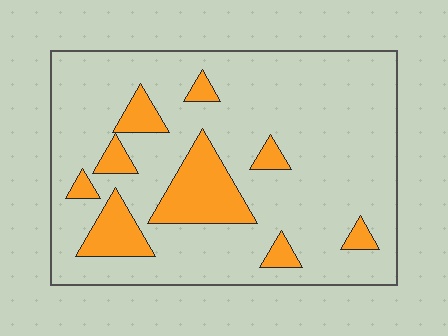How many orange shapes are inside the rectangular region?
9.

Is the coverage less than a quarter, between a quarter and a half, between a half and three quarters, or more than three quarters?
Less than a quarter.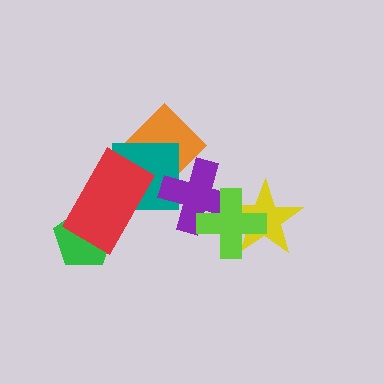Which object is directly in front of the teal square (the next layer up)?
The purple cross is directly in front of the teal square.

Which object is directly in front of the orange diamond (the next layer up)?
The teal square is directly in front of the orange diamond.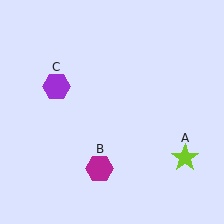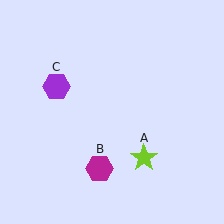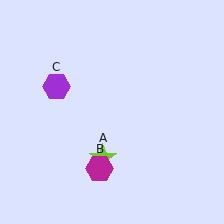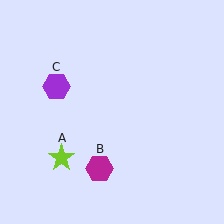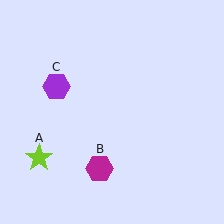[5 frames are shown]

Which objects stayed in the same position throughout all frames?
Magenta hexagon (object B) and purple hexagon (object C) remained stationary.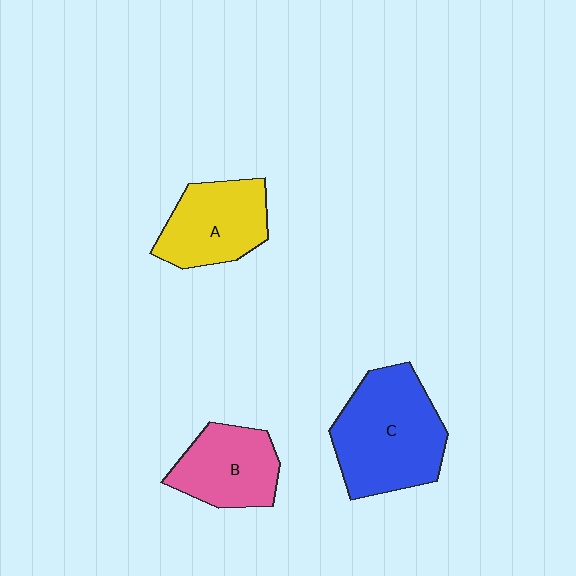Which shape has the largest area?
Shape C (blue).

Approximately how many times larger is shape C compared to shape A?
Approximately 1.4 times.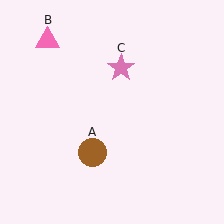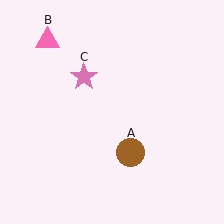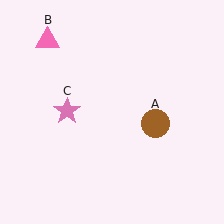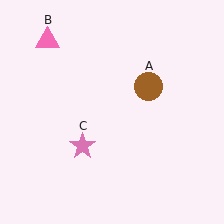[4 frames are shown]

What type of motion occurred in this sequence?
The brown circle (object A), pink star (object C) rotated counterclockwise around the center of the scene.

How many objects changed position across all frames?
2 objects changed position: brown circle (object A), pink star (object C).